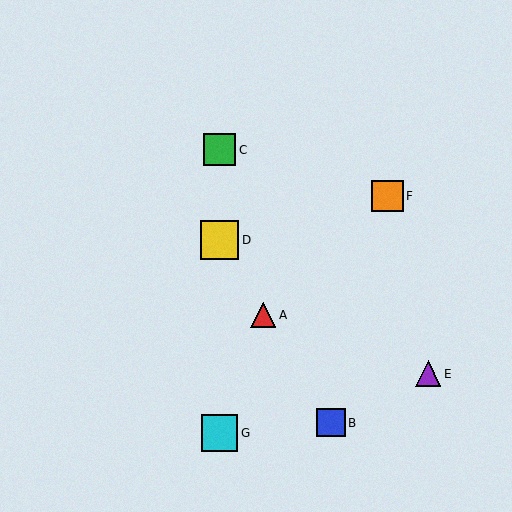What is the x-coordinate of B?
Object B is at x≈331.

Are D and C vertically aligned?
Yes, both are at x≈220.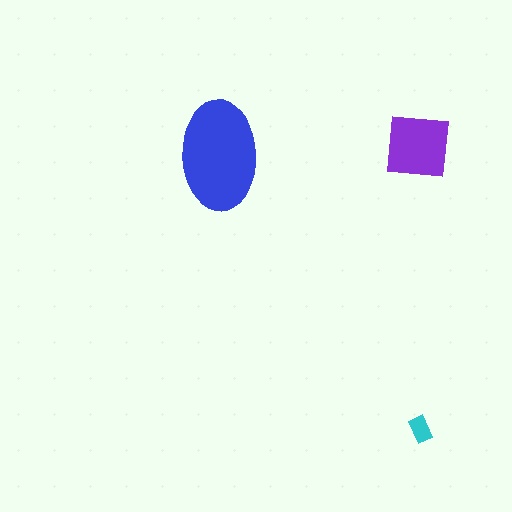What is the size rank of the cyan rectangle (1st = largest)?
3rd.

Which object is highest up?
The purple square is topmost.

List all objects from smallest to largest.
The cyan rectangle, the purple square, the blue ellipse.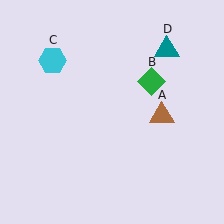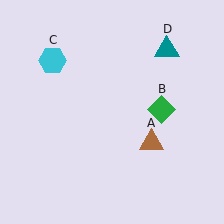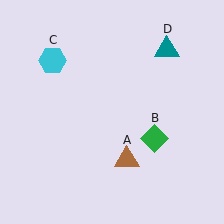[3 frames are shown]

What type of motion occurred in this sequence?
The brown triangle (object A), green diamond (object B) rotated clockwise around the center of the scene.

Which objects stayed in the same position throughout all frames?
Cyan hexagon (object C) and teal triangle (object D) remained stationary.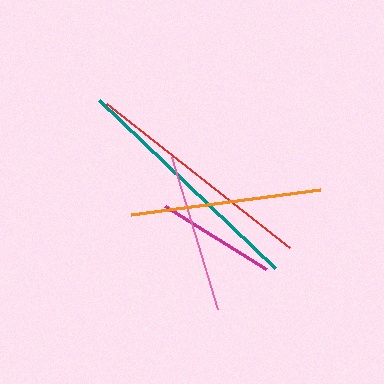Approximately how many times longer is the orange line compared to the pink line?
The orange line is approximately 1.2 times the length of the pink line.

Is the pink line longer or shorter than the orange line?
The orange line is longer than the pink line.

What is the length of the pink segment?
The pink segment is approximately 158 pixels long.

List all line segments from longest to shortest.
From longest to shortest: teal, red, orange, pink, magenta.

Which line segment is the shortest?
The magenta line is the shortest at approximately 119 pixels.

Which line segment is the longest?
The teal line is the longest at approximately 244 pixels.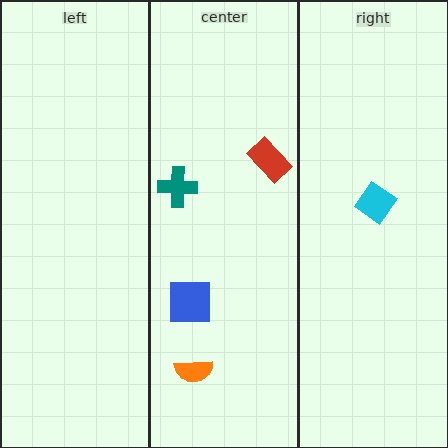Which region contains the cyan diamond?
The right region.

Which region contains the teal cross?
The center region.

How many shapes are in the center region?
4.